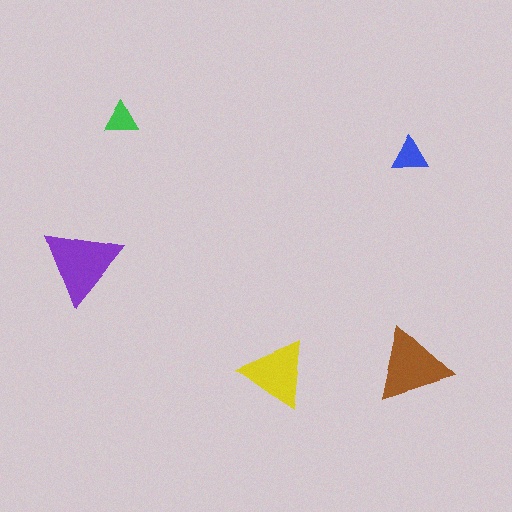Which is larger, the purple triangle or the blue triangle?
The purple one.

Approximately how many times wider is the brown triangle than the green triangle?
About 2 times wider.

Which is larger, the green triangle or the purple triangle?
The purple one.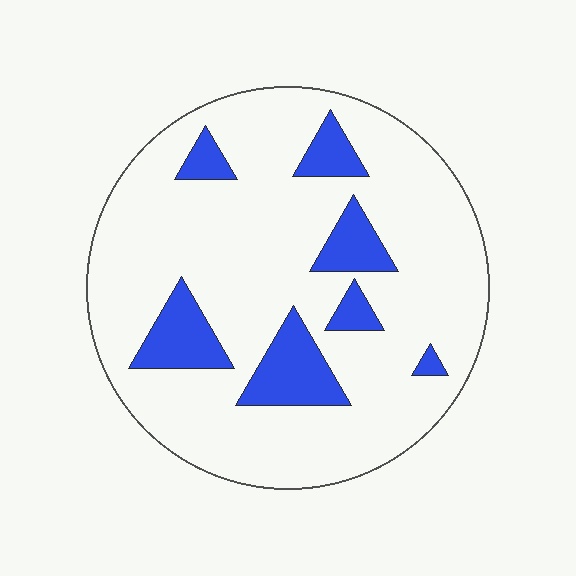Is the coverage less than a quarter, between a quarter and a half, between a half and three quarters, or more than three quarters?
Less than a quarter.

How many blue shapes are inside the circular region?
7.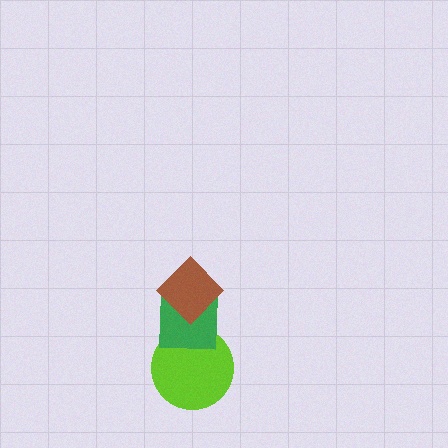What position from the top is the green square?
The green square is 2nd from the top.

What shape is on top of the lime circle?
The green square is on top of the lime circle.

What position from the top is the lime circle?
The lime circle is 3rd from the top.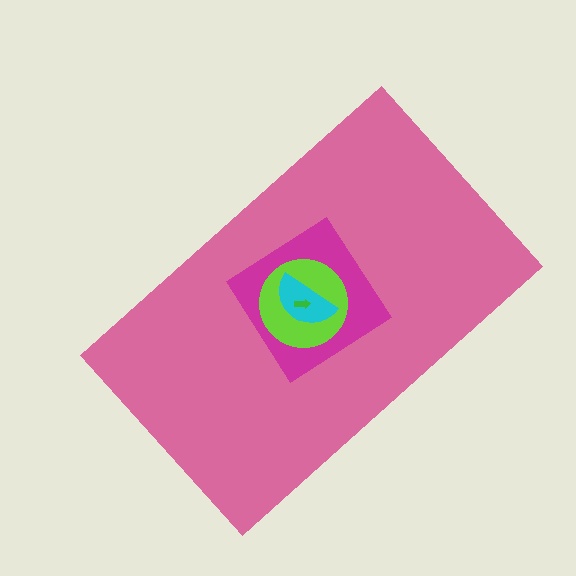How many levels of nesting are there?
5.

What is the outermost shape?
The pink rectangle.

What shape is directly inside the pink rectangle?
The magenta diamond.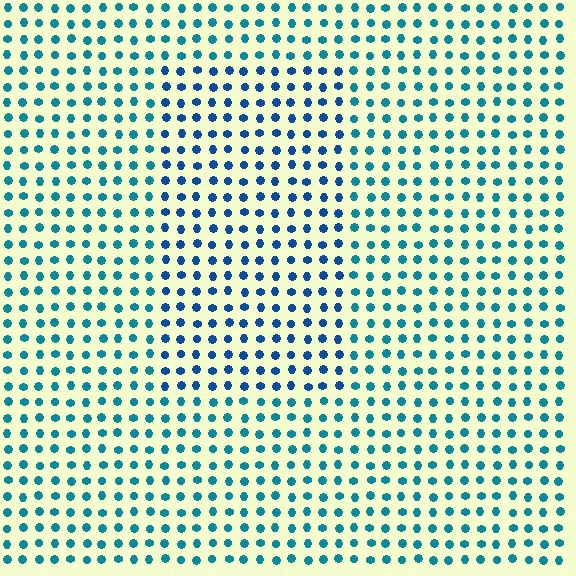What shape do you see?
I see a rectangle.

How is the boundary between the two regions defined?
The boundary is defined purely by a slight shift in hue (about 27 degrees). Spacing, size, and orientation are identical on both sides.